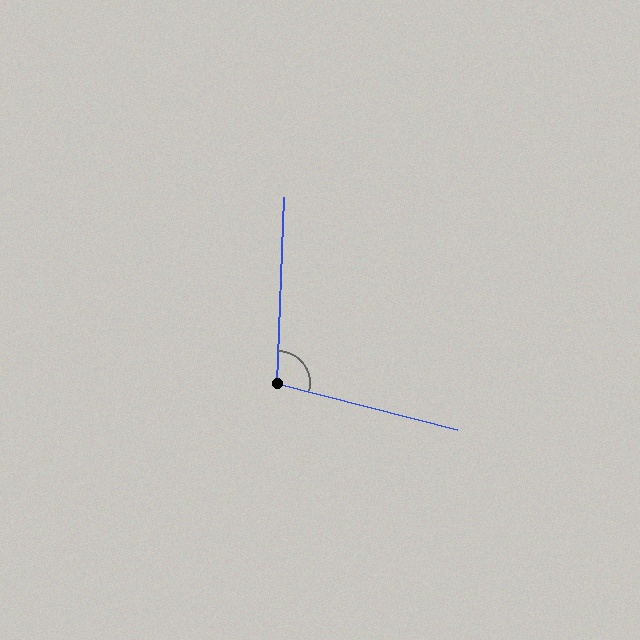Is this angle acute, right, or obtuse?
It is obtuse.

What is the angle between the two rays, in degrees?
Approximately 102 degrees.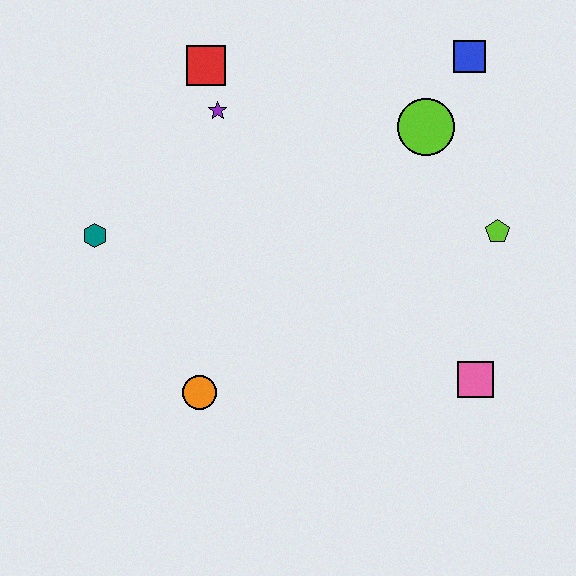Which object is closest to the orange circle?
The teal hexagon is closest to the orange circle.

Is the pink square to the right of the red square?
Yes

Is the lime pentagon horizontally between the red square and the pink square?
No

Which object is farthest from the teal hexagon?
The blue square is farthest from the teal hexagon.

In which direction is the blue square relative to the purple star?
The blue square is to the right of the purple star.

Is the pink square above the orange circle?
Yes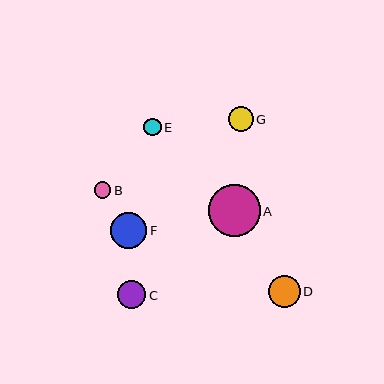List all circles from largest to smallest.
From largest to smallest: A, F, D, C, G, E, B.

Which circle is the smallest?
Circle B is the smallest with a size of approximately 16 pixels.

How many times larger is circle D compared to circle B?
Circle D is approximately 1.9 times the size of circle B.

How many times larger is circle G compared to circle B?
Circle G is approximately 1.5 times the size of circle B.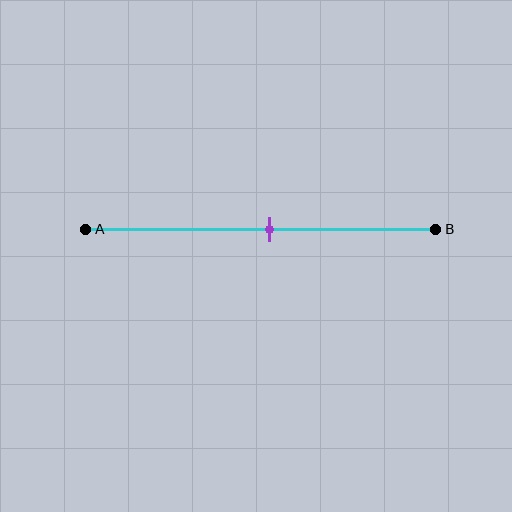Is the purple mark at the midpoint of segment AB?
Yes, the mark is approximately at the midpoint.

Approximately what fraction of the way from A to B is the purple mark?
The purple mark is approximately 55% of the way from A to B.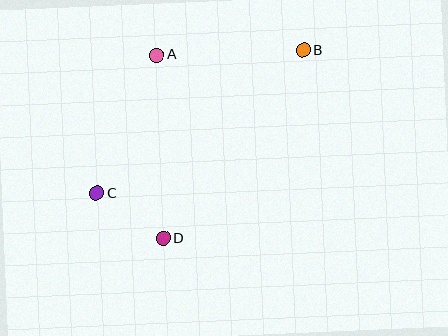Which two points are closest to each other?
Points C and D are closest to each other.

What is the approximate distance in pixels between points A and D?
The distance between A and D is approximately 184 pixels.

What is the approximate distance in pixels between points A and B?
The distance between A and B is approximately 146 pixels.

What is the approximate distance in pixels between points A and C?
The distance between A and C is approximately 151 pixels.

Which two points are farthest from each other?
Points B and C are farthest from each other.